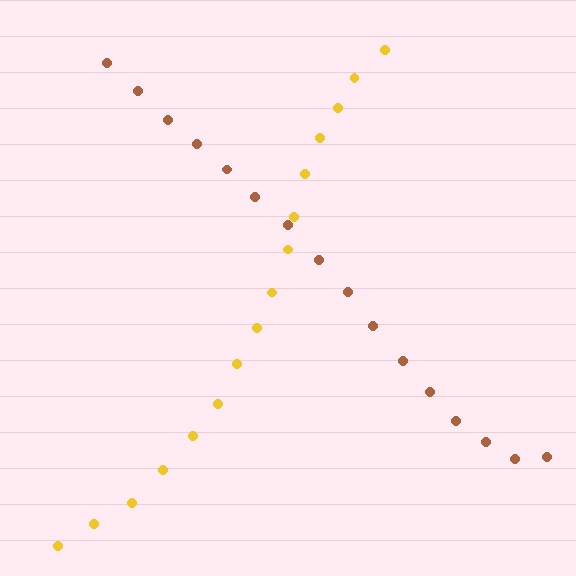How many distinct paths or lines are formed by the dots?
There are 2 distinct paths.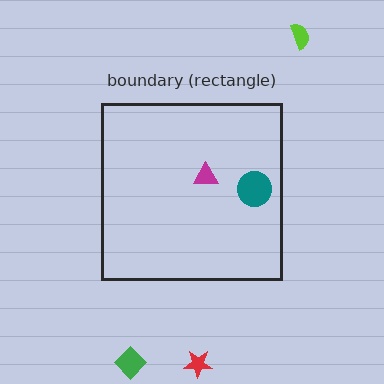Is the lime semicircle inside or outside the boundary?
Outside.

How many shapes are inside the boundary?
2 inside, 3 outside.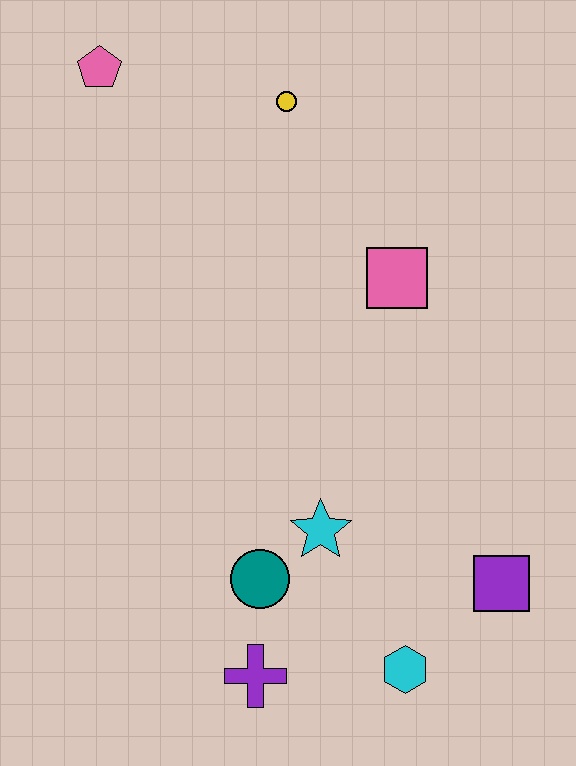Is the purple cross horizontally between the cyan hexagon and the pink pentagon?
Yes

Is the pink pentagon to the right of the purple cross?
No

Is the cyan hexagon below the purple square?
Yes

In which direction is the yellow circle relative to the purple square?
The yellow circle is above the purple square.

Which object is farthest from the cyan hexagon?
The pink pentagon is farthest from the cyan hexagon.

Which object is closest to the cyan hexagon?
The purple square is closest to the cyan hexagon.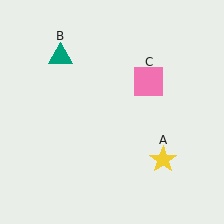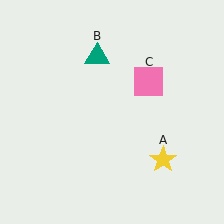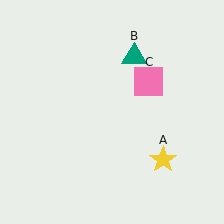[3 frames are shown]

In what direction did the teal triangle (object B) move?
The teal triangle (object B) moved right.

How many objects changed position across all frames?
1 object changed position: teal triangle (object B).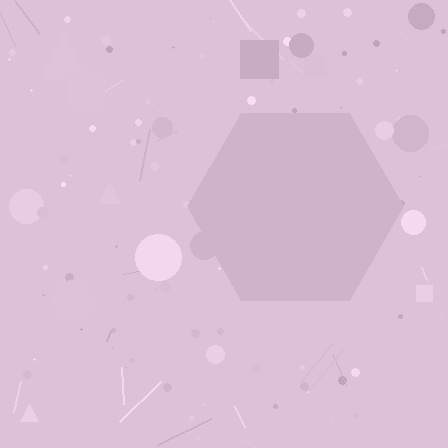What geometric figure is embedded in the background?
A hexagon is embedded in the background.